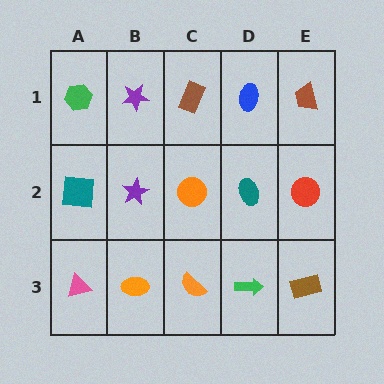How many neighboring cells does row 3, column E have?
2.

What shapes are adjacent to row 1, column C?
An orange circle (row 2, column C), a purple star (row 1, column B), a blue ellipse (row 1, column D).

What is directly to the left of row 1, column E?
A blue ellipse.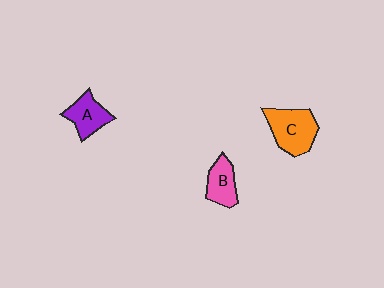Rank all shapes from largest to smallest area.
From largest to smallest: C (orange), A (purple), B (pink).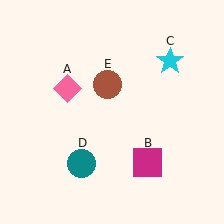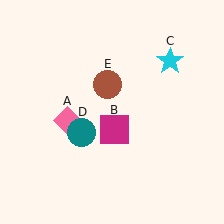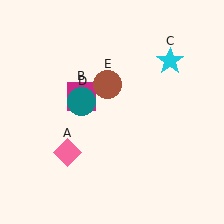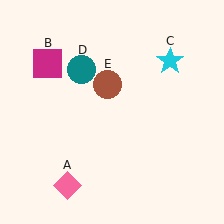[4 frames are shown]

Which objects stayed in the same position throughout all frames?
Cyan star (object C) and brown circle (object E) remained stationary.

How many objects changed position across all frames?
3 objects changed position: pink diamond (object A), magenta square (object B), teal circle (object D).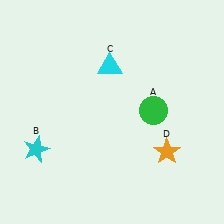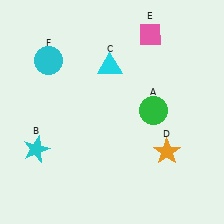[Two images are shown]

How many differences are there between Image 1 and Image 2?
There are 2 differences between the two images.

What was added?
A pink diamond (E), a cyan circle (F) were added in Image 2.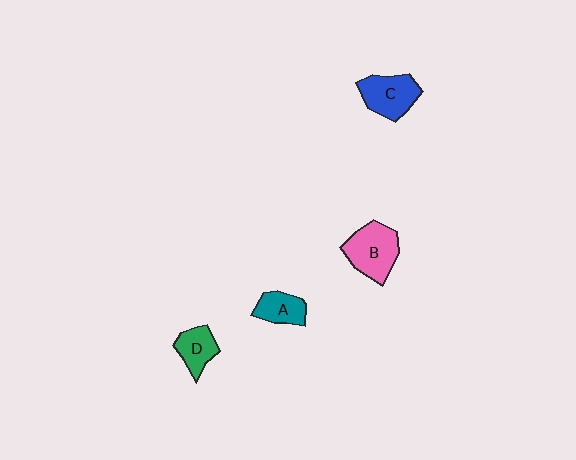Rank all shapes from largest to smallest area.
From largest to smallest: B (pink), C (blue), D (green), A (teal).